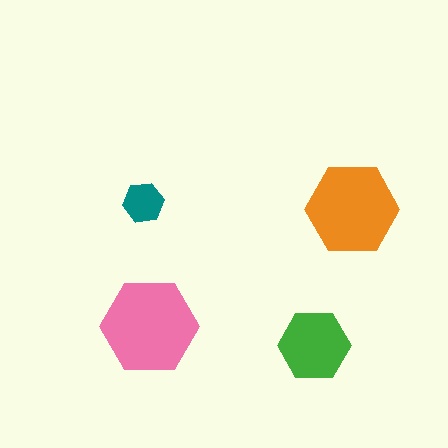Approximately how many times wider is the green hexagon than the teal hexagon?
About 1.5 times wider.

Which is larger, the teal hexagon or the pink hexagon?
The pink one.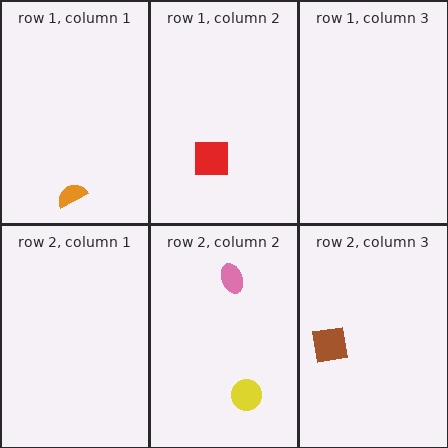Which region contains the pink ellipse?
The row 2, column 2 region.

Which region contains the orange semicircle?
The row 1, column 1 region.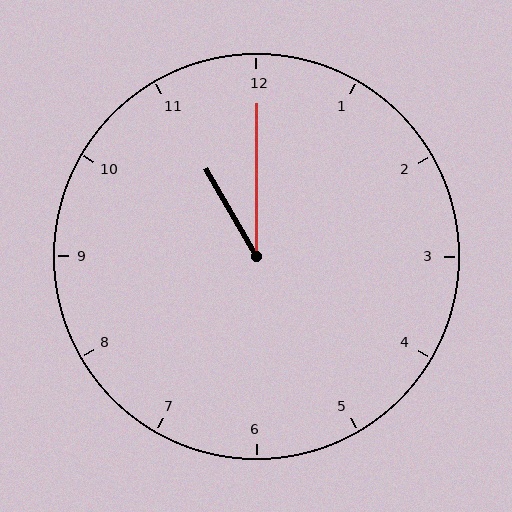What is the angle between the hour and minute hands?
Approximately 30 degrees.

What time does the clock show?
11:00.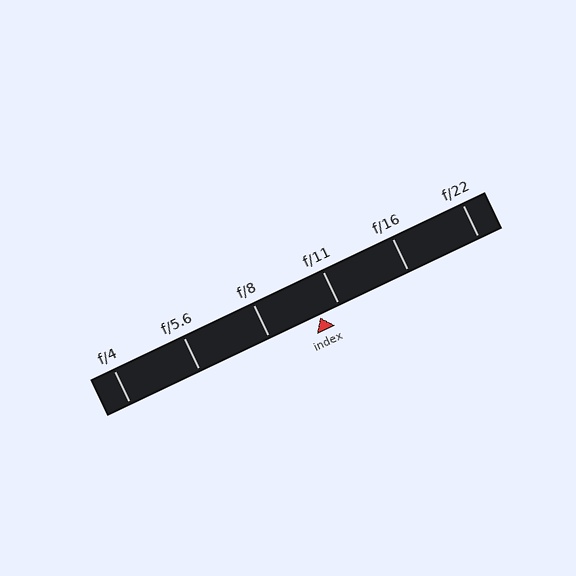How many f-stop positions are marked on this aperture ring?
There are 6 f-stop positions marked.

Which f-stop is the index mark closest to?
The index mark is closest to f/11.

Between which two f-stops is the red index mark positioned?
The index mark is between f/8 and f/11.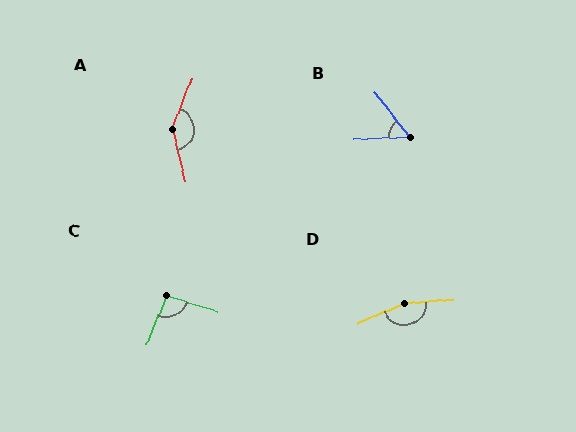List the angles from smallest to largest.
B (55°), C (94°), A (146°), D (161°).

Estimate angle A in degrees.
Approximately 146 degrees.